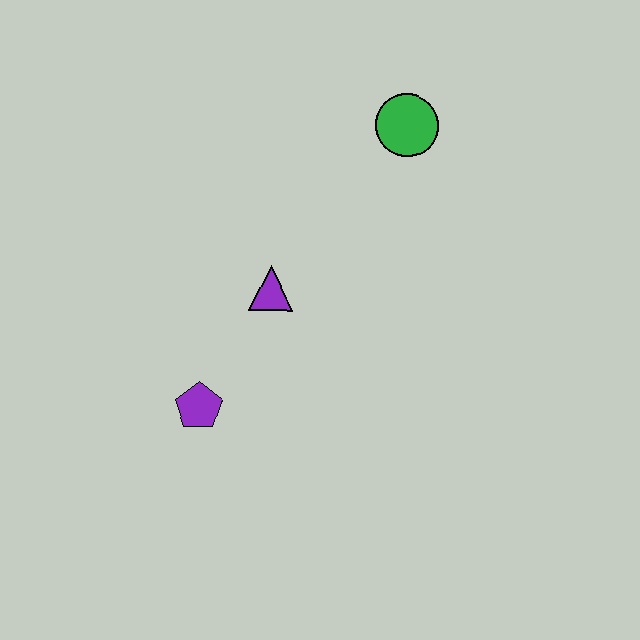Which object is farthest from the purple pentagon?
The green circle is farthest from the purple pentagon.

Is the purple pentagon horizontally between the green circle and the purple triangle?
No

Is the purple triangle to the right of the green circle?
No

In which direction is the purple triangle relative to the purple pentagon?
The purple triangle is above the purple pentagon.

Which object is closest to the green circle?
The purple triangle is closest to the green circle.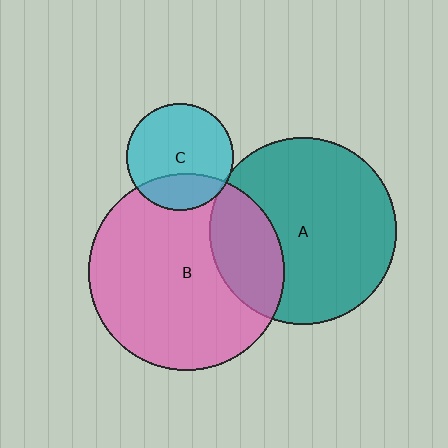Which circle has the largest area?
Circle B (pink).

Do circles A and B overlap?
Yes.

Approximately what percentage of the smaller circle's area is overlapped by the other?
Approximately 25%.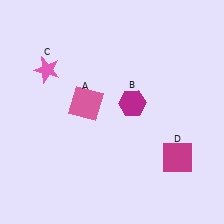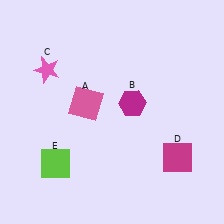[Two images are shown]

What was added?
A lime square (E) was added in Image 2.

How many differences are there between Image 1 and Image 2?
There is 1 difference between the two images.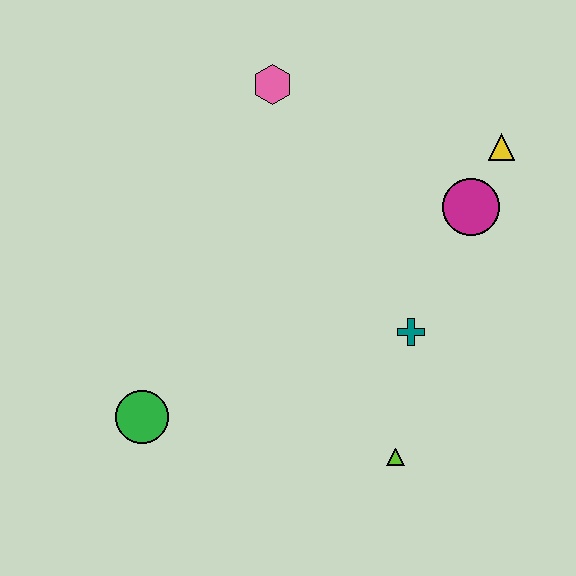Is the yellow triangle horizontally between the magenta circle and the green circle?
No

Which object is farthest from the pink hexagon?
The lime triangle is farthest from the pink hexagon.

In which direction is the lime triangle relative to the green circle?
The lime triangle is to the right of the green circle.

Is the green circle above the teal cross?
No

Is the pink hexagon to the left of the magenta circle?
Yes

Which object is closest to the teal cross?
The lime triangle is closest to the teal cross.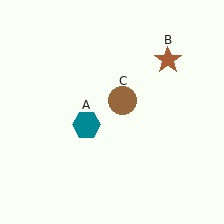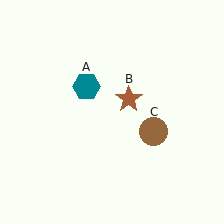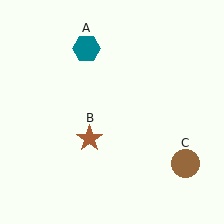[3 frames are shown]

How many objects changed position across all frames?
3 objects changed position: teal hexagon (object A), brown star (object B), brown circle (object C).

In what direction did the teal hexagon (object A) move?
The teal hexagon (object A) moved up.